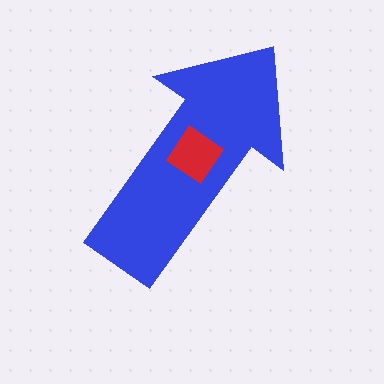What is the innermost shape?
The red diamond.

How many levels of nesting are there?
2.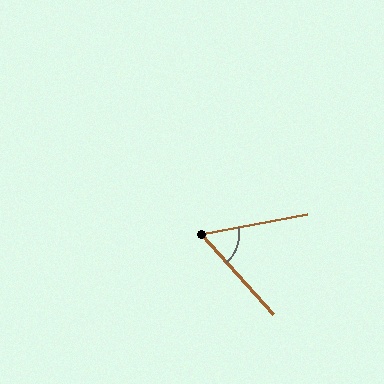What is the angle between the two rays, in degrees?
Approximately 59 degrees.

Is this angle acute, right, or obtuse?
It is acute.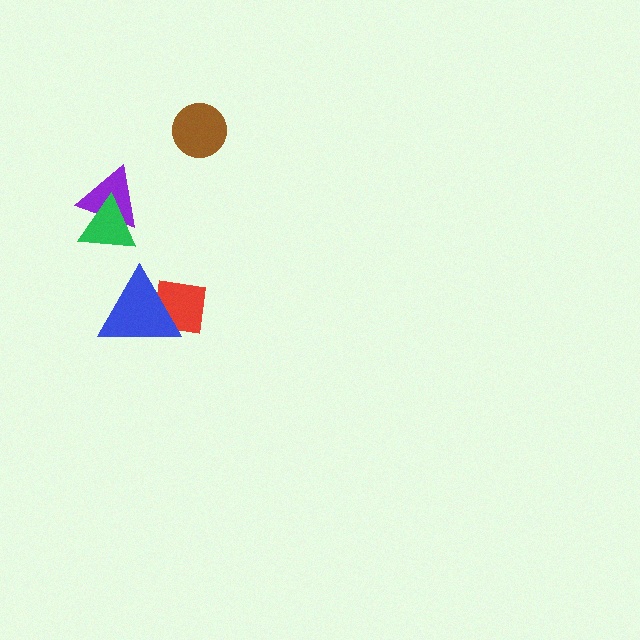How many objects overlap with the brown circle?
0 objects overlap with the brown circle.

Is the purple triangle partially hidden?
Yes, it is partially covered by another shape.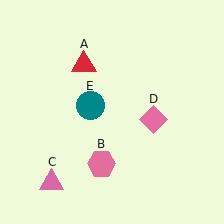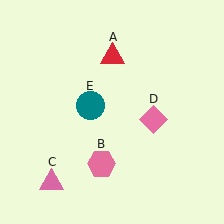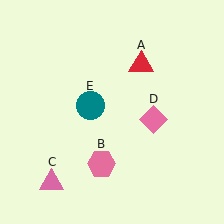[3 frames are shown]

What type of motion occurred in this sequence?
The red triangle (object A) rotated clockwise around the center of the scene.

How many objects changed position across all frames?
1 object changed position: red triangle (object A).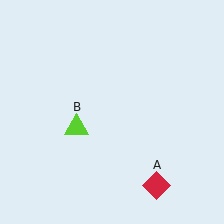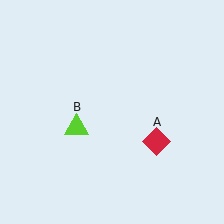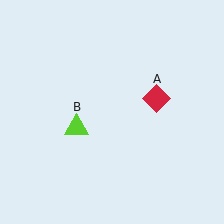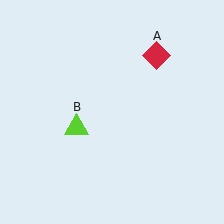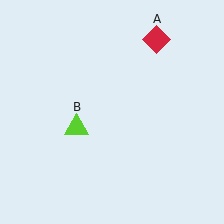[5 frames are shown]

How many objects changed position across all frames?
1 object changed position: red diamond (object A).